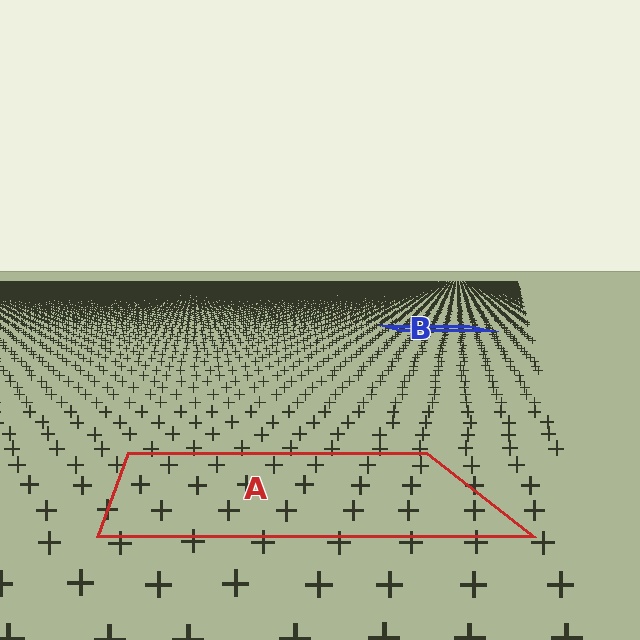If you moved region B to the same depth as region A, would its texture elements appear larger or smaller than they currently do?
They would appear larger. At a closer depth, the same texture elements are projected at a bigger on-screen size.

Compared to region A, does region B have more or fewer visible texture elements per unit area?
Region B has more texture elements per unit area — they are packed more densely because it is farther away.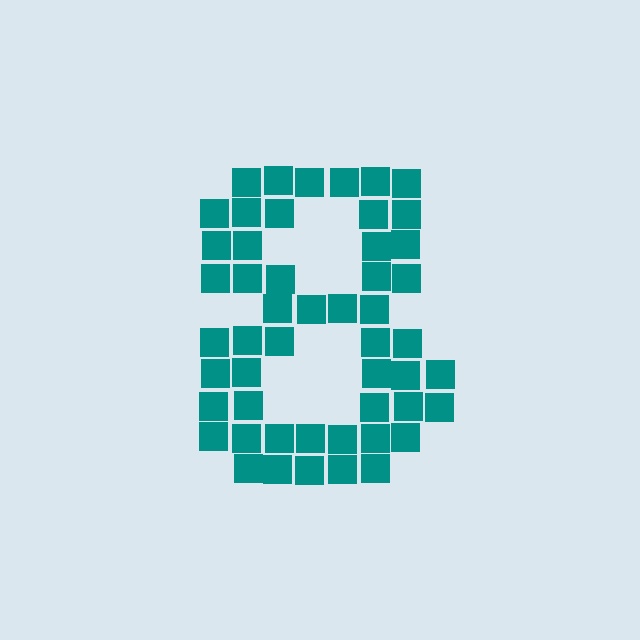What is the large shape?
The large shape is the digit 8.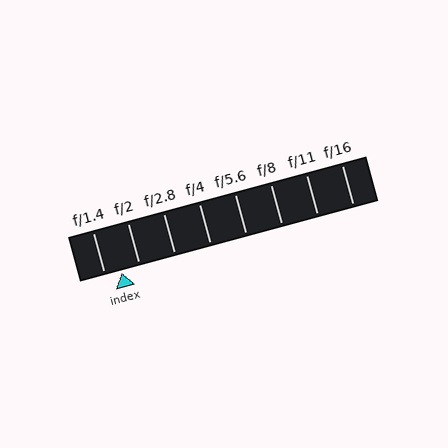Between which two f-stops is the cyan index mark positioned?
The index mark is between f/1.4 and f/2.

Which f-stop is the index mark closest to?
The index mark is closest to f/1.4.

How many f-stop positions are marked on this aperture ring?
There are 8 f-stop positions marked.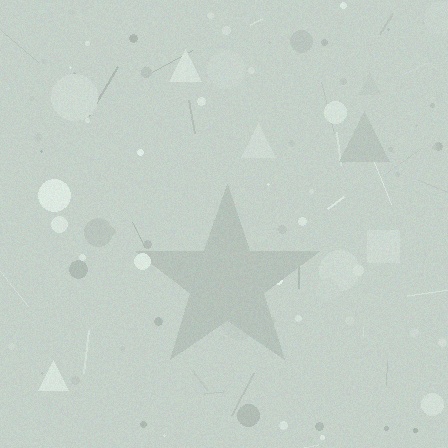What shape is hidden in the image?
A star is hidden in the image.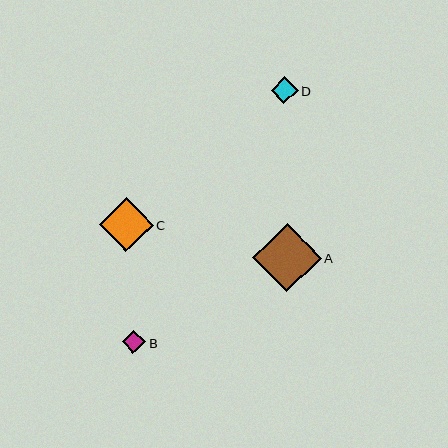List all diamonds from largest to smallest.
From largest to smallest: A, C, D, B.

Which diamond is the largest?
Diamond A is the largest with a size of approximately 68 pixels.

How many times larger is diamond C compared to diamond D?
Diamond C is approximately 2.0 times the size of diamond D.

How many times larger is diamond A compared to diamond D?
Diamond A is approximately 2.5 times the size of diamond D.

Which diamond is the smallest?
Diamond B is the smallest with a size of approximately 24 pixels.